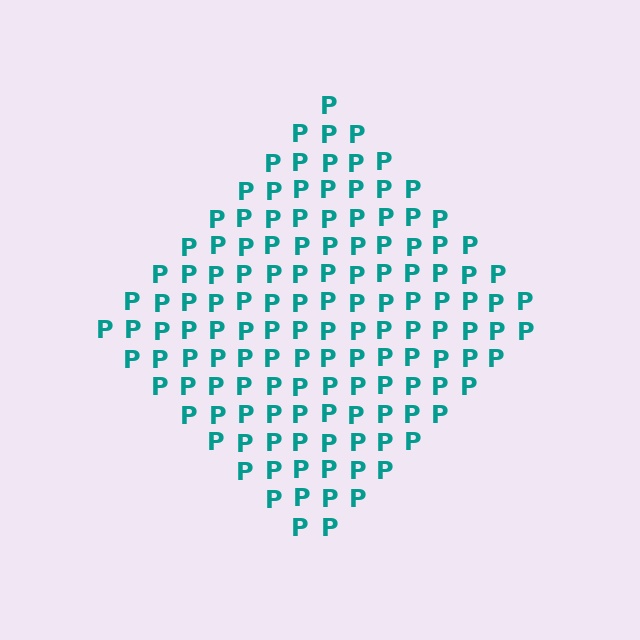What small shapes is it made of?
It is made of small letter P's.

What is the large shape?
The large shape is a diamond.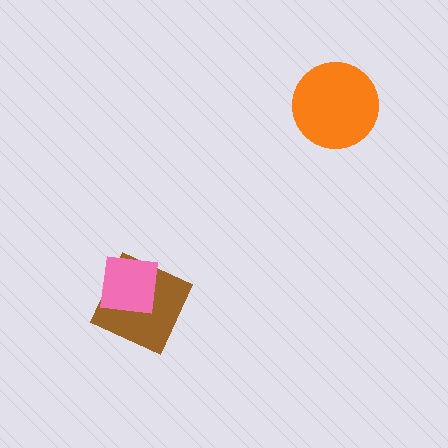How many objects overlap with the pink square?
1 object overlaps with the pink square.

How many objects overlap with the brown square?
1 object overlaps with the brown square.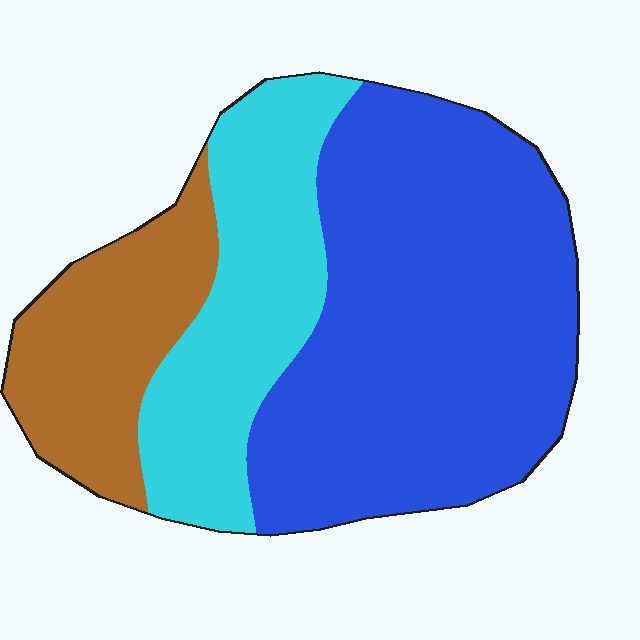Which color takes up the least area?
Brown, at roughly 20%.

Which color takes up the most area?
Blue, at roughly 55%.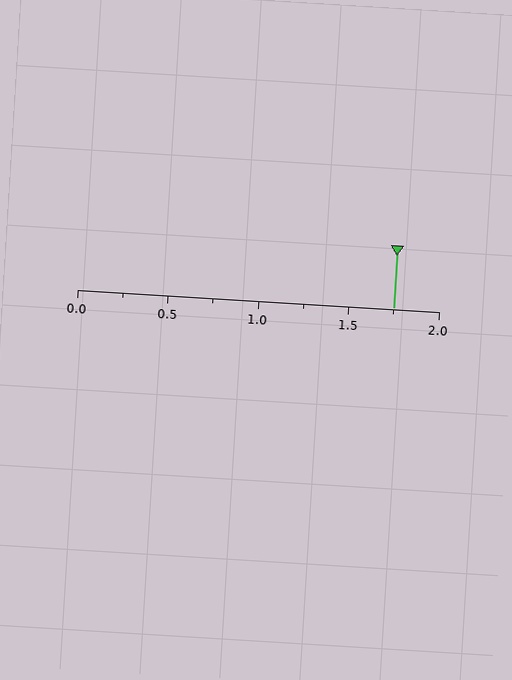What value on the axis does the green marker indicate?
The marker indicates approximately 1.75.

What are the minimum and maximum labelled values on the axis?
The axis runs from 0.0 to 2.0.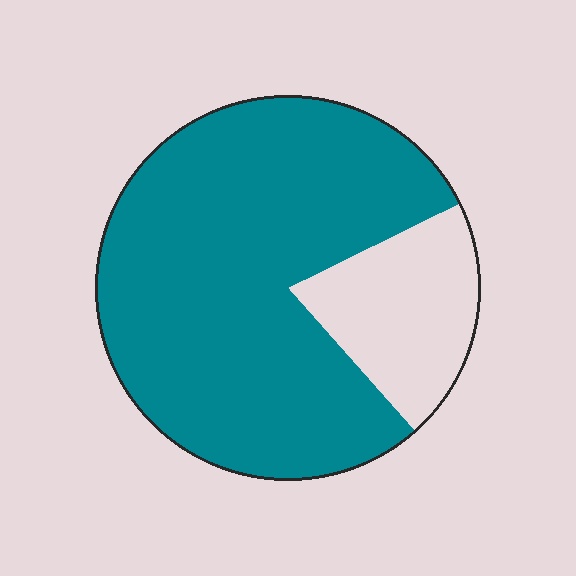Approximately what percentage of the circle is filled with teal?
Approximately 80%.